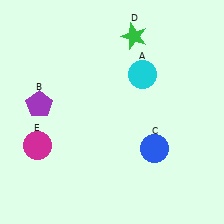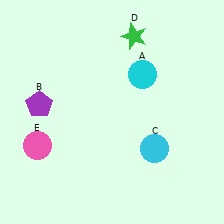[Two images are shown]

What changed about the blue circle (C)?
In Image 1, C is blue. In Image 2, it changed to cyan.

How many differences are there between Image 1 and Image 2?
There are 2 differences between the two images.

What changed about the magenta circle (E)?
In Image 1, E is magenta. In Image 2, it changed to pink.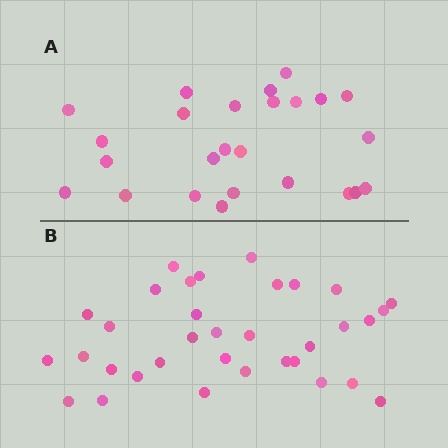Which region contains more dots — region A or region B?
Region B (the bottom region) has more dots.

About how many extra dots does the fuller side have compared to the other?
Region B has roughly 8 or so more dots than region A.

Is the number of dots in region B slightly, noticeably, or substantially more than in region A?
Region B has noticeably more, but not dramatically so. The ratio is roughly 1.4 to 1.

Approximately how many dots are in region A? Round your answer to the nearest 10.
About 20 dots. (The exact count is 25, which rounds to 20.)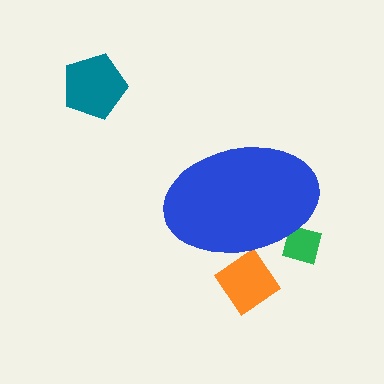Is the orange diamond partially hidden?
Yes, the orange diamond is partially hidden behind the blue ellipse.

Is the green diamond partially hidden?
Yes, the green diamond is partially hidden behind the blue ellipse.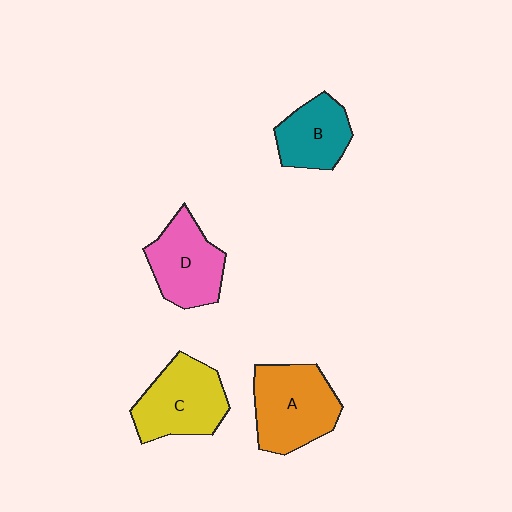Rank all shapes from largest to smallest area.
From largest to smallest: A (orange), C (yellow), D (pink), B (teal).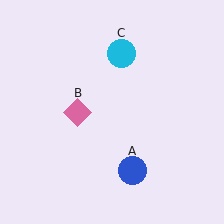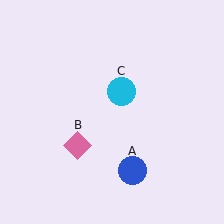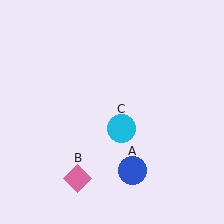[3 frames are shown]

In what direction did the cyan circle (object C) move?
The cyan circle (object C) moved down.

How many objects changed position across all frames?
2 objects changed position: pink diamond (object B), cyan circle (object C).